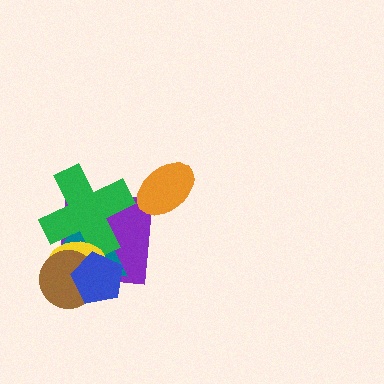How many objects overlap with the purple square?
5 objects overlap with the purple square.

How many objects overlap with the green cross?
3 objects overlap with the green cross.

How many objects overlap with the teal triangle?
5 objects overlap with the teal triangle.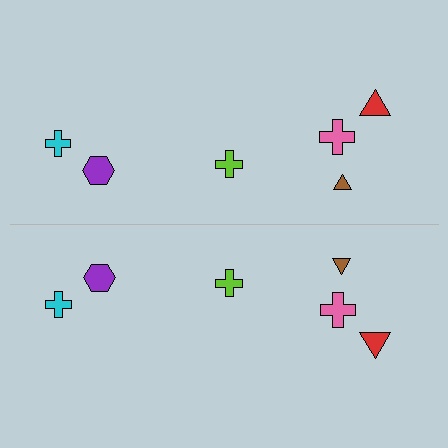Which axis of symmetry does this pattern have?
The pattern has a horizontal axis of symmetry running through the center of the image.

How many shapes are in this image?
There are 12 shapes in this image.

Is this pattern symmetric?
Yes, this pattern has bilateral (reflection) symmetry.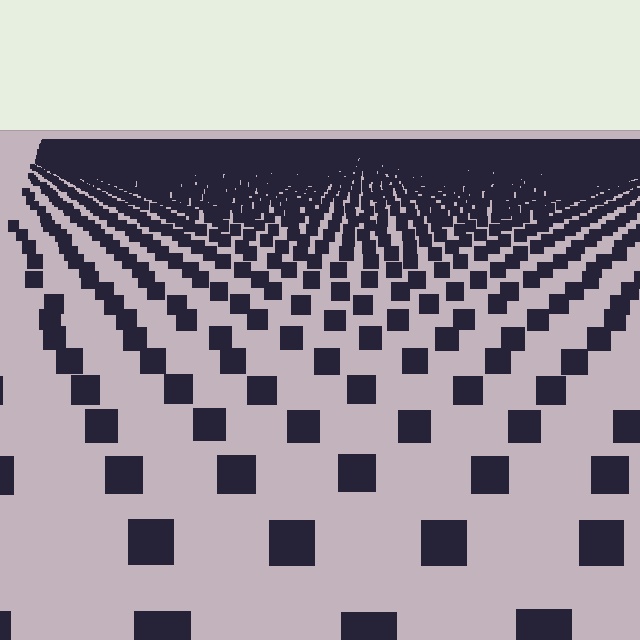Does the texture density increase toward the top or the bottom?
Density increases toward the top.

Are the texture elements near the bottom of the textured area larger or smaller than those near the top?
Larger. Near the bottom, elements are closer to the viewer and appear at a bigger on-screen size.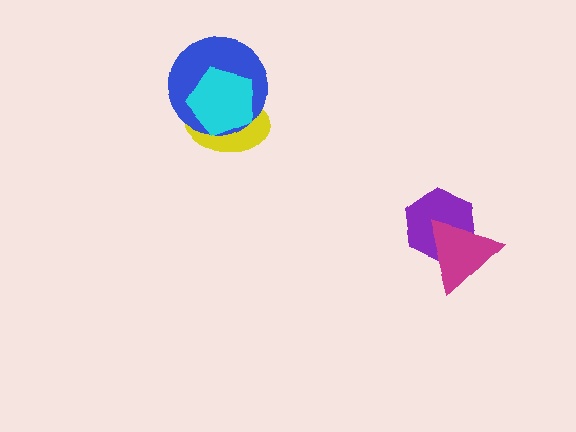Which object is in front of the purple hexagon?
The magenta triangle is in front of the purple hexagon.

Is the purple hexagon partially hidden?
Yes, it is partially covered by another shape.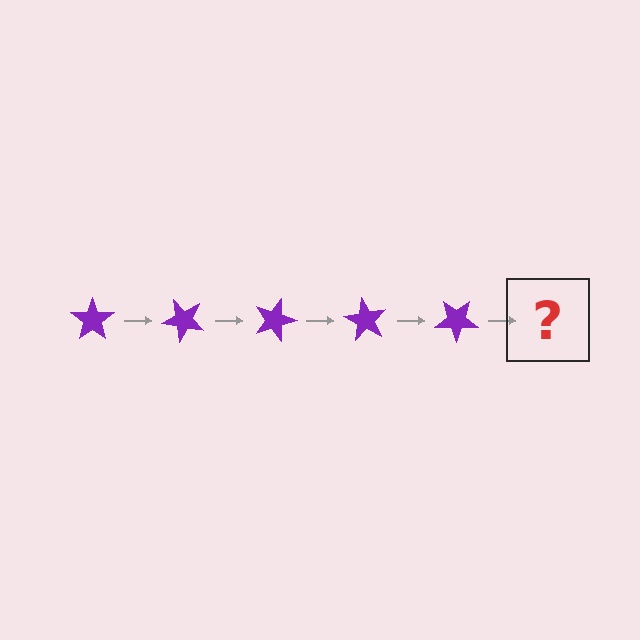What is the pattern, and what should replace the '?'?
The pattern is that the star rotates 45 degrees each step. The '?' should be a purple star rotated 225 degrees.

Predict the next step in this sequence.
The next step is a purple star rotated 225 degrees.